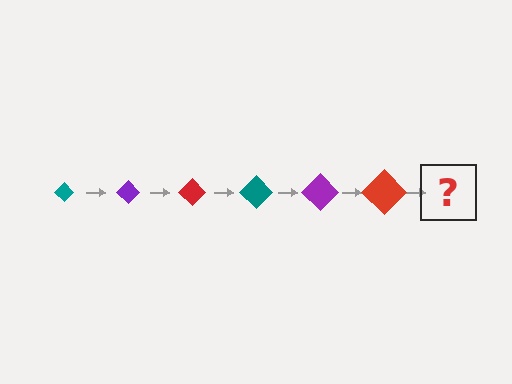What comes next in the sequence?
The next element should be a teal diamond, larger than the previous one.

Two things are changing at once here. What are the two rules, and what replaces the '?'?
The two rules are that the diamond grows larger each step and the color cycles through teal, purple, and red. The '?' should be a teal diamond, larger than the previous one.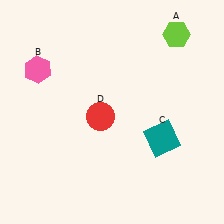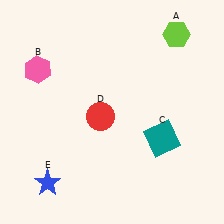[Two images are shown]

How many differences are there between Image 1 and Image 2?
There is 1 difference between the two images.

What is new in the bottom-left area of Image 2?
A blue star (E) was added in the bottom-left area of Image 2.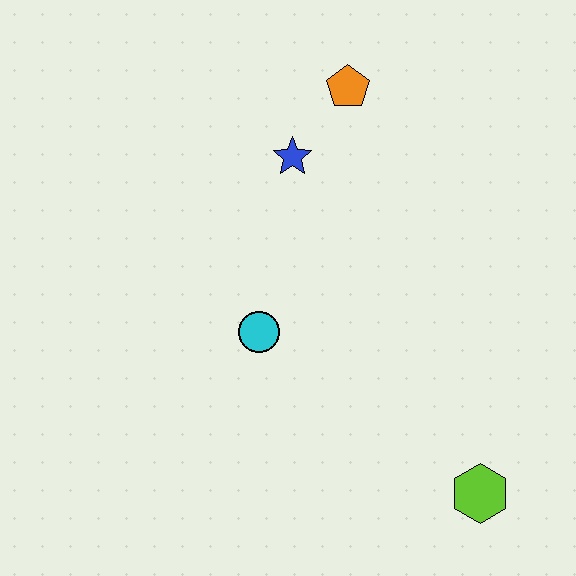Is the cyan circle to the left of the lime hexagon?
Yes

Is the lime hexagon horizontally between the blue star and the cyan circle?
No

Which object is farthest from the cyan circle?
The lime hexagon is farthest from the cyan circle.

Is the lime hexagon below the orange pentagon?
Yes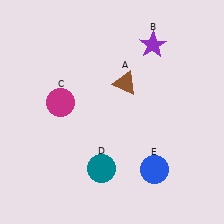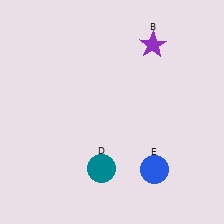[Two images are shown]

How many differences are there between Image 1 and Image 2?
There are 2 differences between the two images.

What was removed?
The brown triangle (A), the magenta circle (C) were removed in Image 2.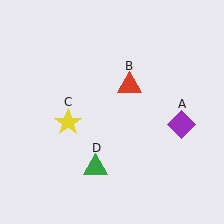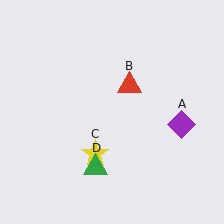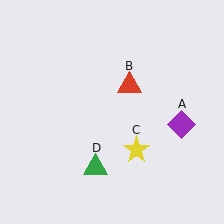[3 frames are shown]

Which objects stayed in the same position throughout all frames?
Purple diamond (object A) and red triangle (object B) and green triangle (object D) remained stationary.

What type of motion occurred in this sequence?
The yellow star (object C) rotated counterclockwise around the center of the scene.